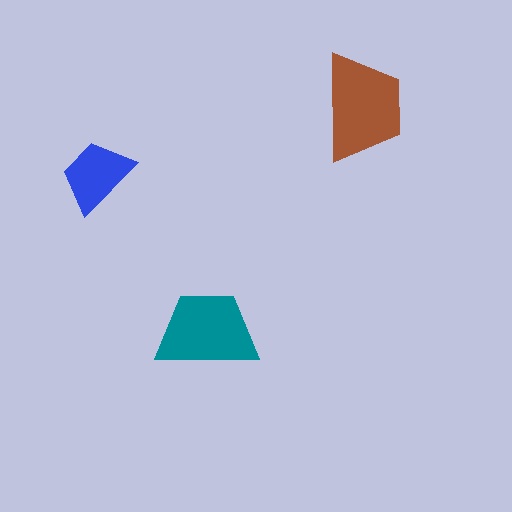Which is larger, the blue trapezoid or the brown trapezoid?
The brown one.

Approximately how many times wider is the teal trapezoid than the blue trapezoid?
About 1.5 times wider.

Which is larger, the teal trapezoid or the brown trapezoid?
The brown one.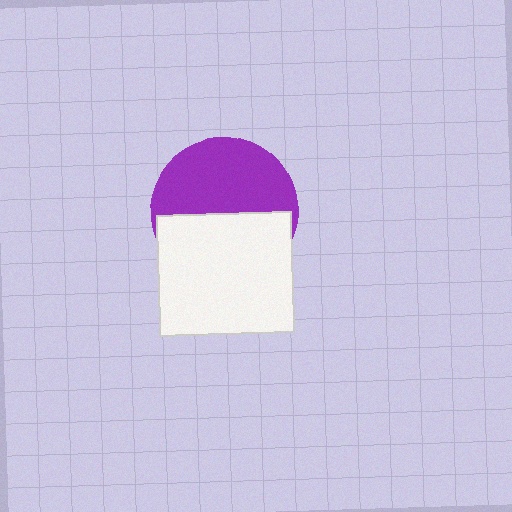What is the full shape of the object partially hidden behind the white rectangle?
The partially hidden object is a purple circle.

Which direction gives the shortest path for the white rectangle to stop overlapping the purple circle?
Moving down gives the shortest separation.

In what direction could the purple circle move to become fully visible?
The purple circle could move up. That would shift it out from behind the white rectangle entirely.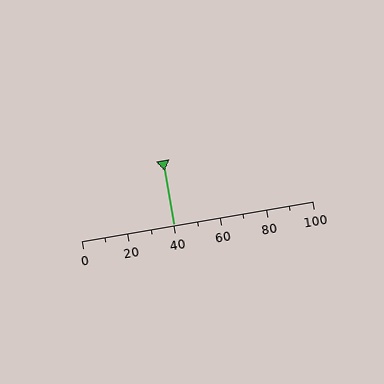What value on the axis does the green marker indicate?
The marker indicates approximately 40.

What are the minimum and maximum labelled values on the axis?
The axis runs from 0 to 100.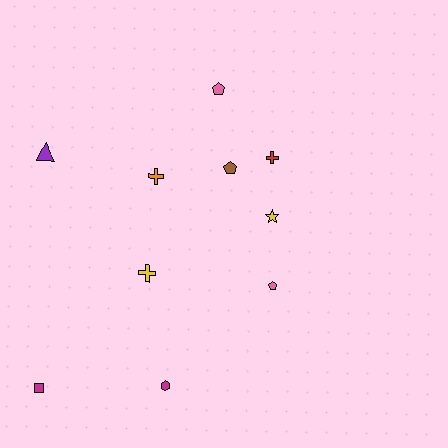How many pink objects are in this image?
There are 2 pink objects.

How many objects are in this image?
There are 10 objects.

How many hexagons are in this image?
There is 1 hexagon.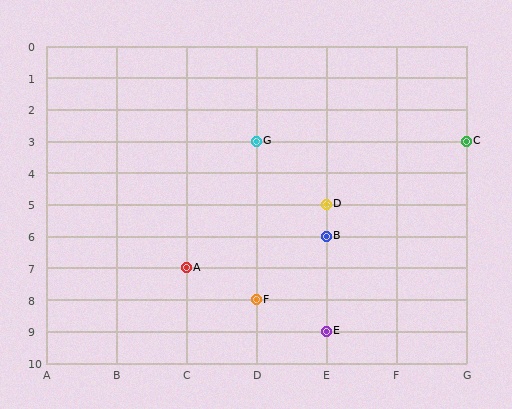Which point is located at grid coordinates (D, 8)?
Point F is at (D, 8).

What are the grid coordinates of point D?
Point D is at grid coordinates (E, 5).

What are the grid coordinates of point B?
Point B is at grid coordinates (E, 6).